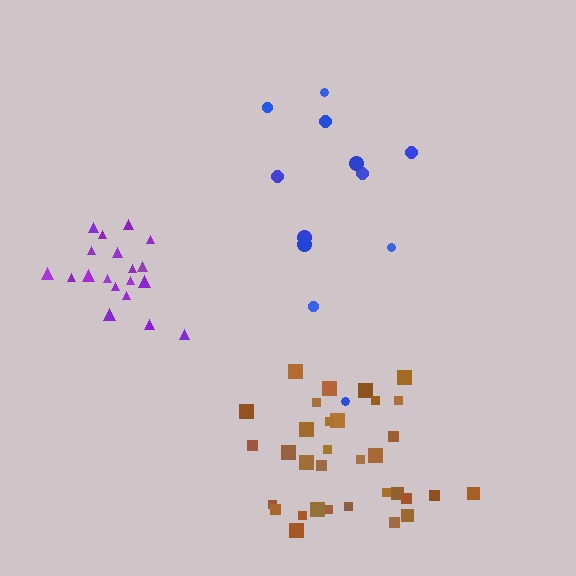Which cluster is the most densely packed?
Purple.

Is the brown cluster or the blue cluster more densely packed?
Brown.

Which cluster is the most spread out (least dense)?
Blue.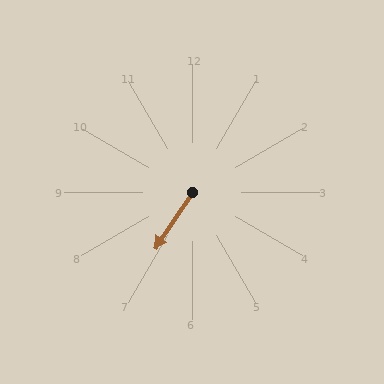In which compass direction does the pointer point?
Southwest.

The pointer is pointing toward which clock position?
Roughly 7 o'clock.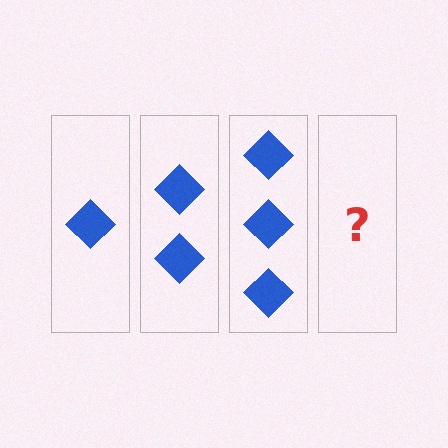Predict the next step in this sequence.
The next step is 4 diamonds.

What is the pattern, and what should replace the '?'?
The pattern is that each step adds one more diamond. The '?' should be 4 diamonds.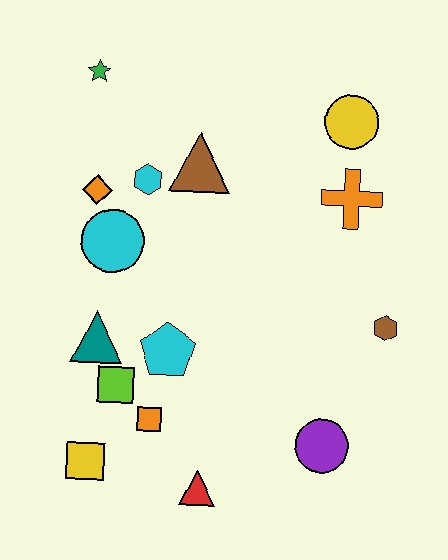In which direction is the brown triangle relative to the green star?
The brown triangle is to the right of the green star.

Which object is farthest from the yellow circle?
The yellow square is farthest from the yellow circle.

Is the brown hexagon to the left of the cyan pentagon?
No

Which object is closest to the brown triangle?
The cyan hexagon is closest to the brown triangle.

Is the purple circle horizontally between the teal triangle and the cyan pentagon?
No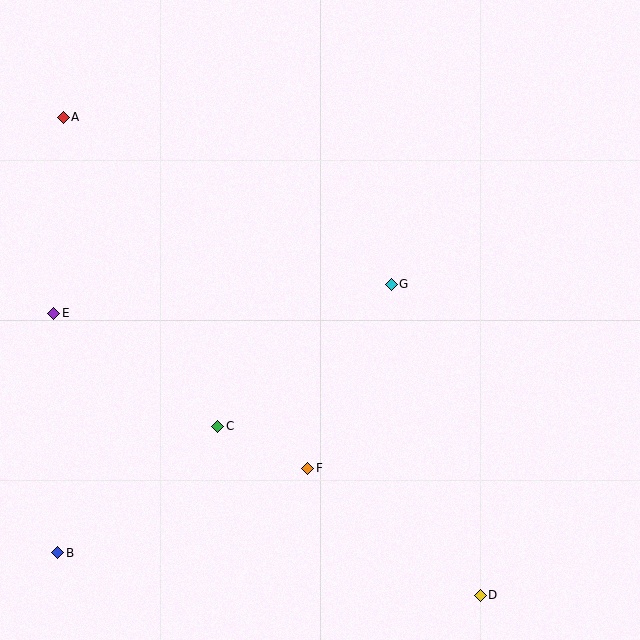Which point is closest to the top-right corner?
Point G is closest to the top-right corner.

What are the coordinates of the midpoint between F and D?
The midpoint between F and D is at (394, 532).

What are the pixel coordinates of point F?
Point F is at (308, 468).